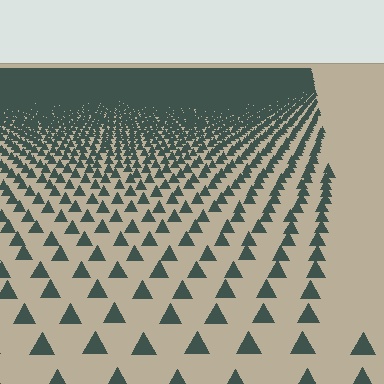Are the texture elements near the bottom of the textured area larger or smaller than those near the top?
Larger. Near the bottom, elements are closer to the viewer and appear at a bigger on-screen size.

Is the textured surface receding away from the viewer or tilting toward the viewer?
The surface is receding away from the viewer. Texture elements get smaller and denser toward the top.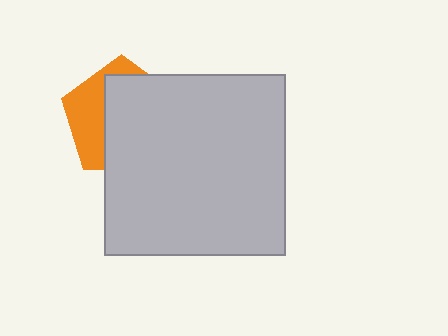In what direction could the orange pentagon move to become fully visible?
The orange pentagon could move left. That would shift it out from behind the light gray square entirely.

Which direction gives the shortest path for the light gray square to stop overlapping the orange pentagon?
Moving right gives the shortest separation.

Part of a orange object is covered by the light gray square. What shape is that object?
It is a pentagon.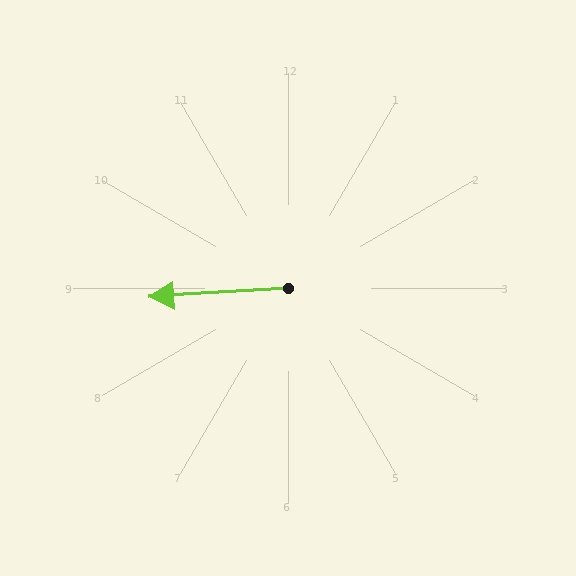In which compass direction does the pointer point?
West.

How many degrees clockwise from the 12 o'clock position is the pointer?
Approximately 266 degrees.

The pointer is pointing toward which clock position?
Roughly 9 o'clock.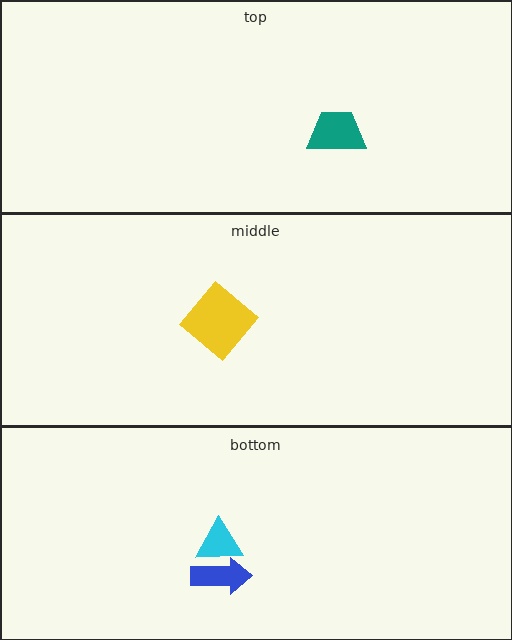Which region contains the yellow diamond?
The middle region.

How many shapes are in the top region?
1.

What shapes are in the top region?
The teal trapezoid.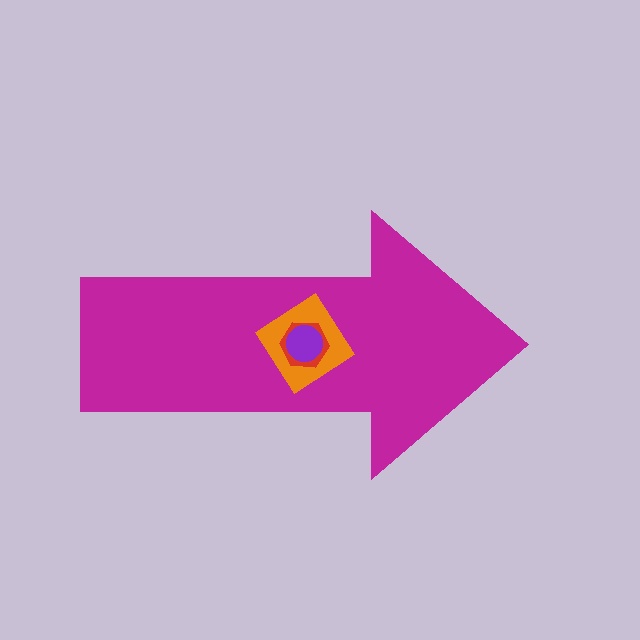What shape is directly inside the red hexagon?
The purple circle.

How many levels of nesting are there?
4.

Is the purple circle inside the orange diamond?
Yes.